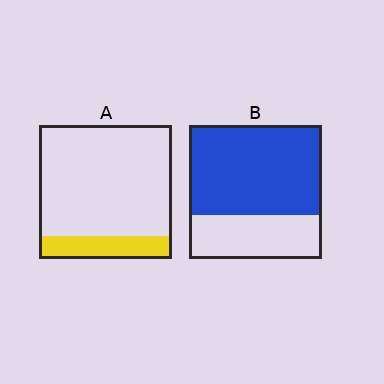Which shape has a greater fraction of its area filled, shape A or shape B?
Shape B.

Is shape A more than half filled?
No.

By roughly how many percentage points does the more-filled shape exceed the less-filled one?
By roughly 50 percentage points (B over A).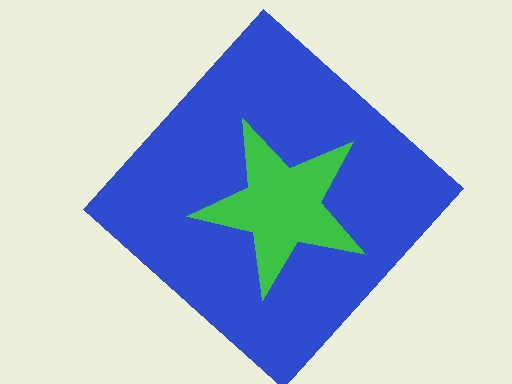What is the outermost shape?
The blue diamond.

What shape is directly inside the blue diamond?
The green star.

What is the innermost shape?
The green star.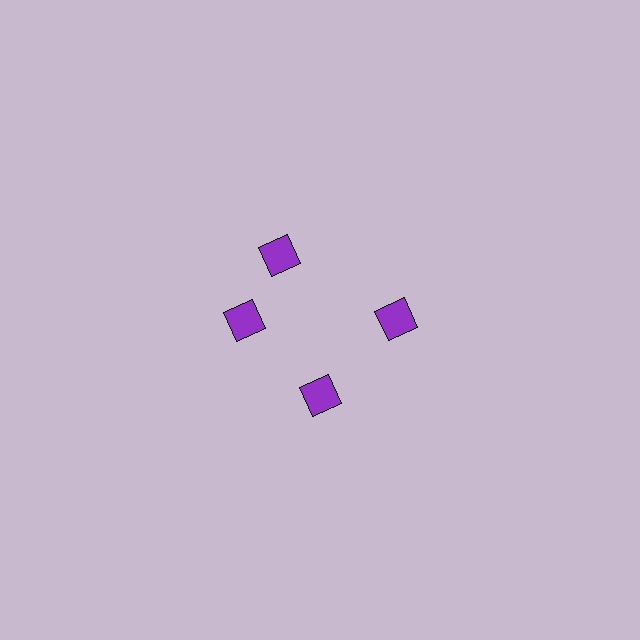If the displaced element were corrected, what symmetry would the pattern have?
It would have 4-fold rotational symmetry — the pattern would map onto itself every 90 degrees.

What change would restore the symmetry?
The symmetry would be restored by rotating it back into even spacing with its neighbors so that all 4 diamonds sit at equal angles and equal distance from the center.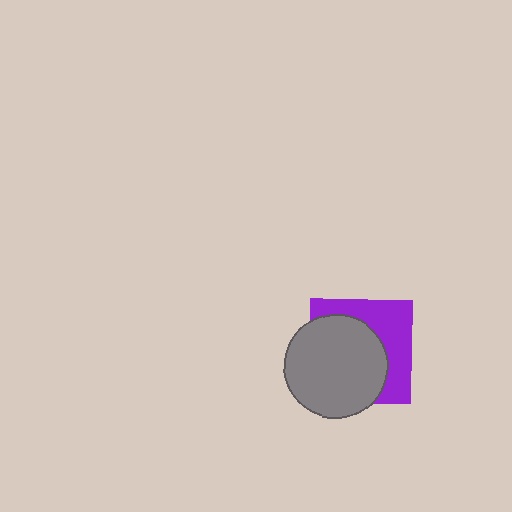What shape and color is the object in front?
The object in front is a gray circle.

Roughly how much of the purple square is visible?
A small part of it is visible (roughly 41%).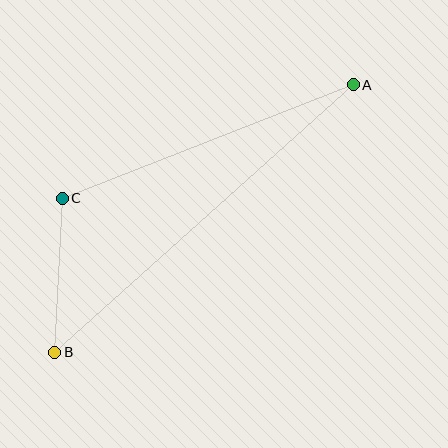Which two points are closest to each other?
Points B and C are closest to each other.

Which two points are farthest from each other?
Points A and B are farthest from each other.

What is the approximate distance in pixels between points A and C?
The distance between A and C is approximately 312 pixels.